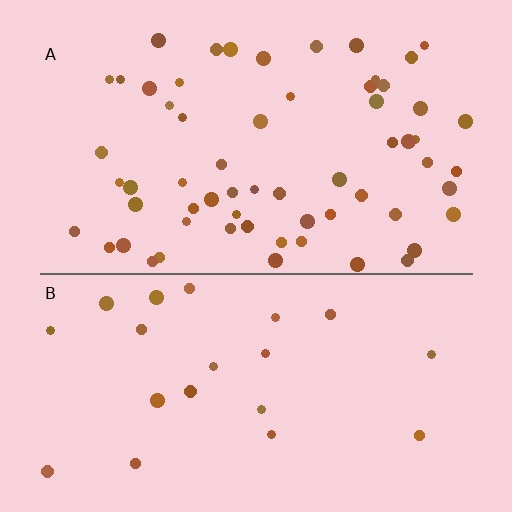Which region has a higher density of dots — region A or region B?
A (the top).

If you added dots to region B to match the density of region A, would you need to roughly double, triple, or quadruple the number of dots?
Approximately triple.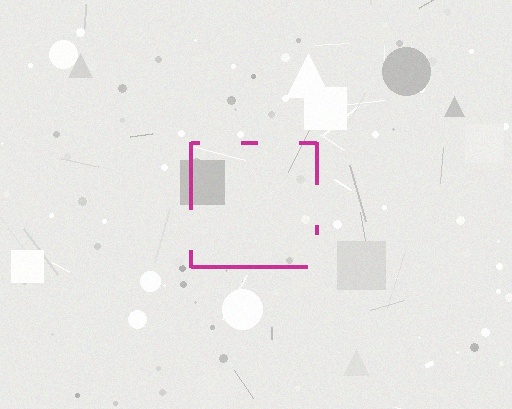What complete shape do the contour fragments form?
The contour fragments form a square.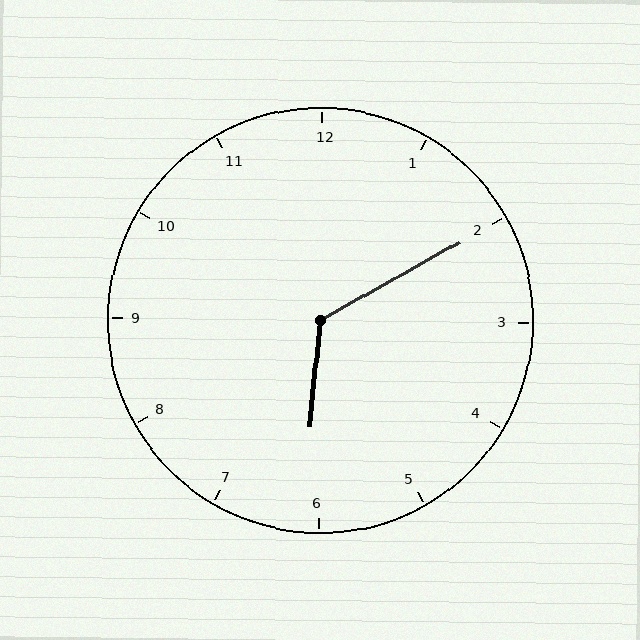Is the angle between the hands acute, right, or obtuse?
It is obtuse.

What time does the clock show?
6:10.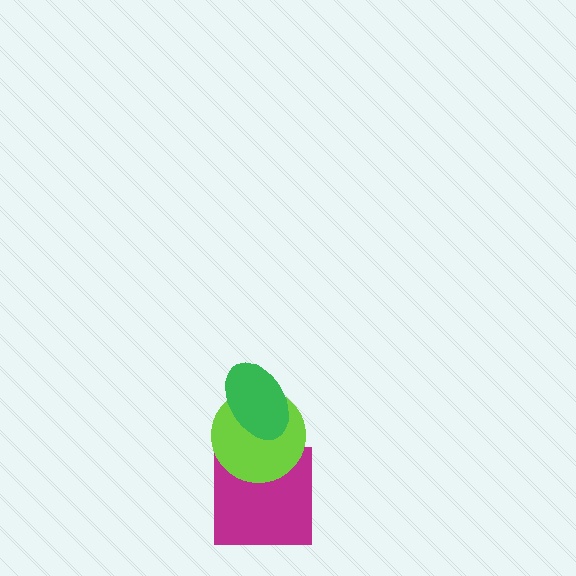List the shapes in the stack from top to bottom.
From top to bottom: the green ellipse, the lime circle, the magenta square.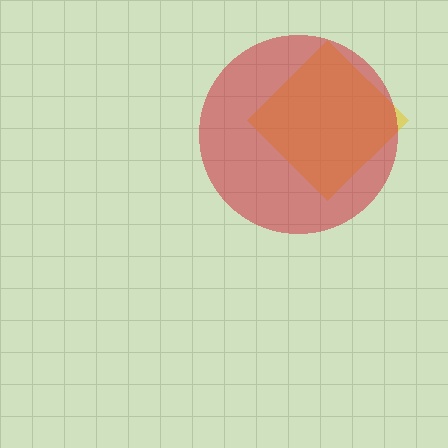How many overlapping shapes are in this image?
There are 2 overlapping shapes in the image.